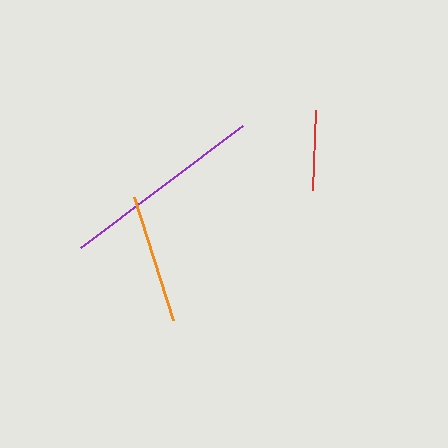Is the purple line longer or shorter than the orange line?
The purple line is longer than the orange line.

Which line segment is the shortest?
The red line is the shortest at approximately 80 pixels.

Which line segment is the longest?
The purple line is the longest at approximately 203 pixels.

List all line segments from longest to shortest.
From longest to shortest: purple, orange, red.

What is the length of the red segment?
The red segment is approximately 80 pixels long.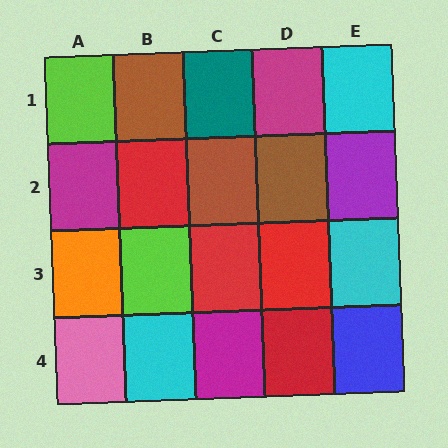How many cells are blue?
1 cell is blue.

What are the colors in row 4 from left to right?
Pink, cyan, magenta, red, blue.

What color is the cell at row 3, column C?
Red.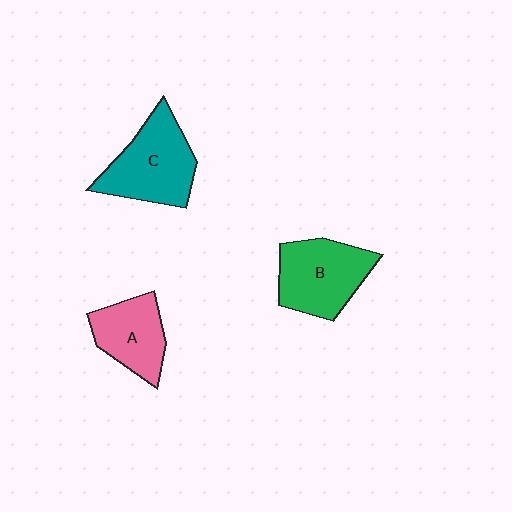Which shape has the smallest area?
Shape A (pink).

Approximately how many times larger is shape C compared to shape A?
Approximately 1.4 times.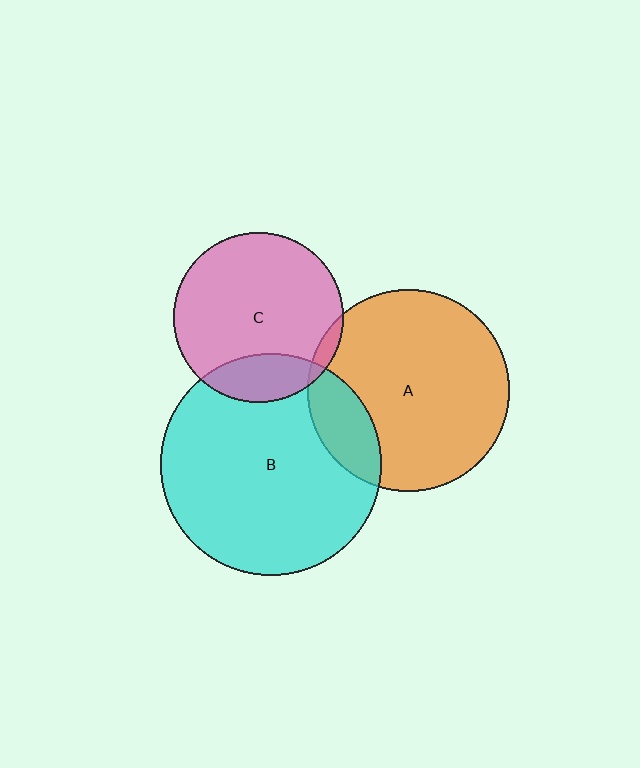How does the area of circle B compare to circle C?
Approximately 1.7 times.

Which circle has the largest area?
Circle B (cyan).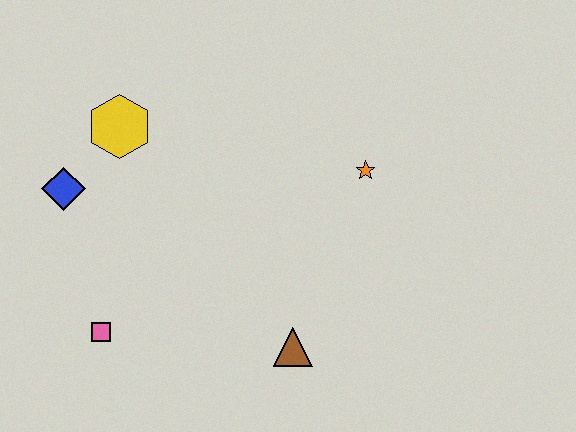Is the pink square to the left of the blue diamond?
No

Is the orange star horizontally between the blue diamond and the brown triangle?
No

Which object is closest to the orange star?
The brown triangle is closest to the orange star.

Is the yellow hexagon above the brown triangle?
Yes